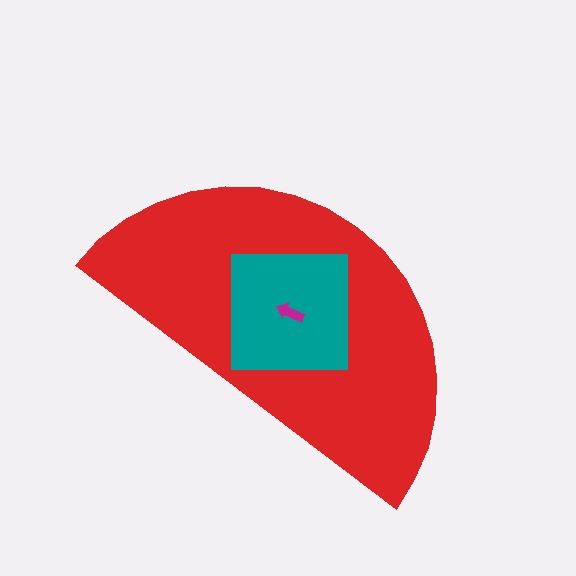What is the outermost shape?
The red semicircle.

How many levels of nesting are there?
3.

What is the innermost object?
The magenta arrow.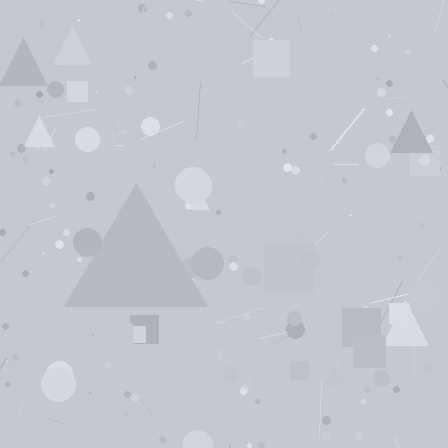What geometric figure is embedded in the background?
A triangle is embedded in the background.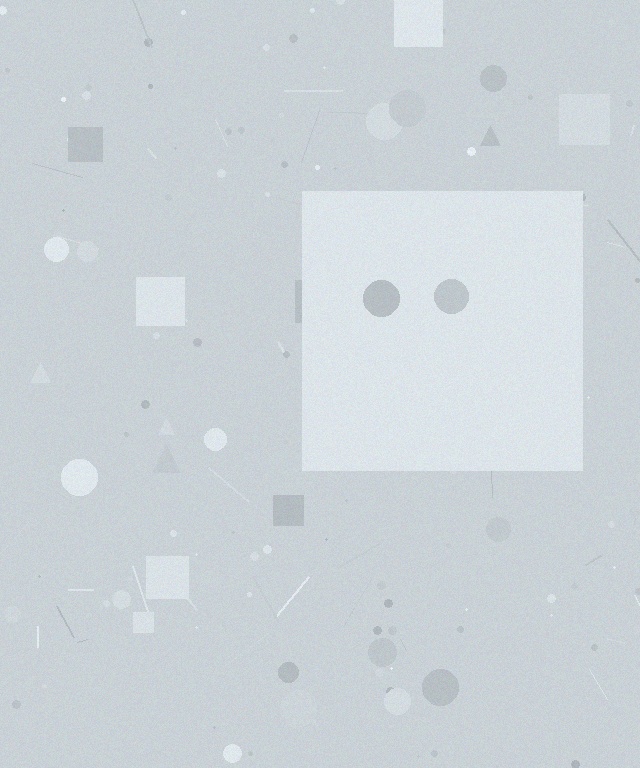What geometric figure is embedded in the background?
A square is embedded in the background.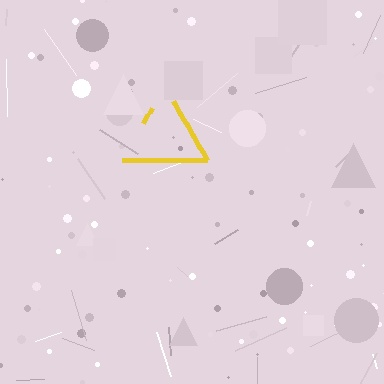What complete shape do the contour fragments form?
The contour fragments form a triangle.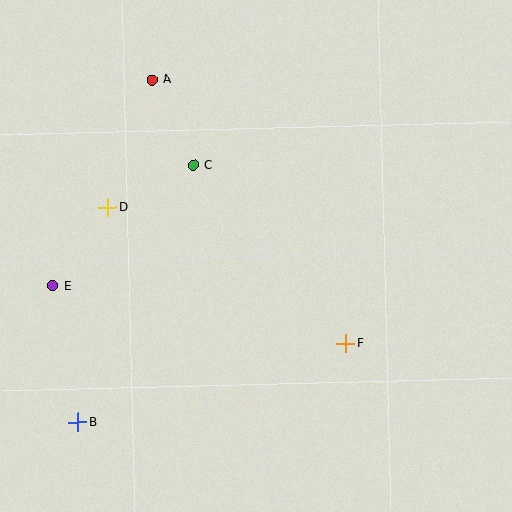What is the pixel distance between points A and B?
The distance between A and B is 350 pixels.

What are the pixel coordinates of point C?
Point C is at (193, 165).